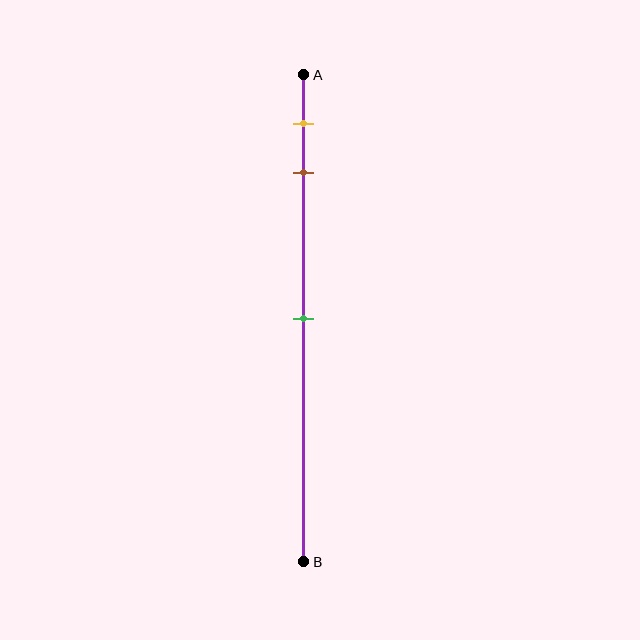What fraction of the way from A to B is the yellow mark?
The yellow mark is approximately 10% (0.1) of the way from A to B.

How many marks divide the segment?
There are 3 marks dividing the segment.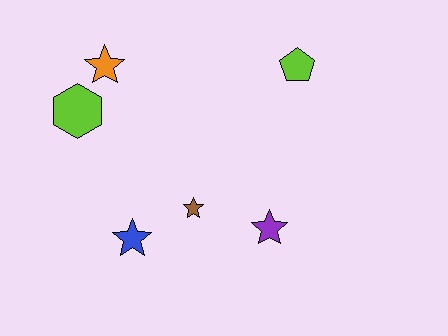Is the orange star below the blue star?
No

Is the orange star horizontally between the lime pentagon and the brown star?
No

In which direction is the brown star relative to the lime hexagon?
The brown star is to the right of the lime hexagon.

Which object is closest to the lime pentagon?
The purple star is closest to the lime pentagon.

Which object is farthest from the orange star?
The purple star is farthest from the orange star.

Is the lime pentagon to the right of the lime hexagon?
Yes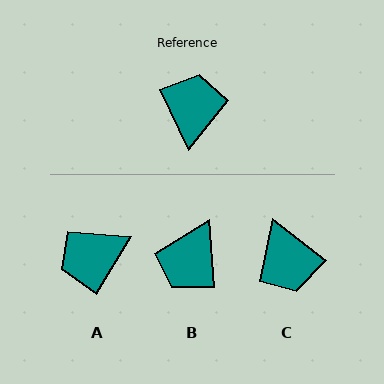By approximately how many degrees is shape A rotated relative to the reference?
Approximately 124 degrees counter-clockwise.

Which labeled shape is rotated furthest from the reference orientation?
B, about 159 degrees away.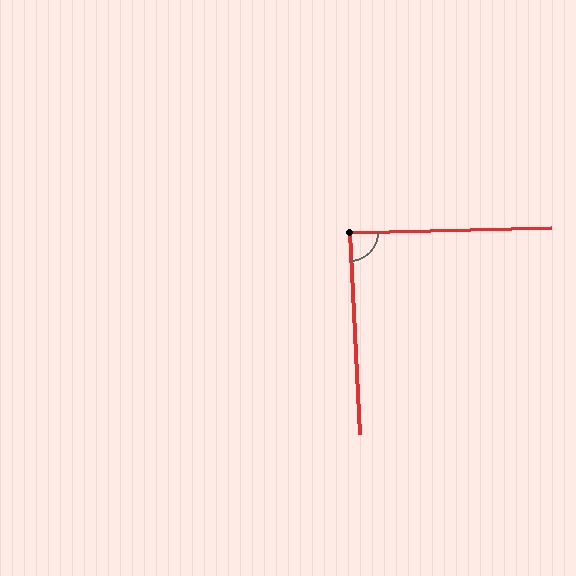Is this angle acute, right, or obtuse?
It is approximately a right angle.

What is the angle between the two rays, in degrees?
Approximately 88 degrees.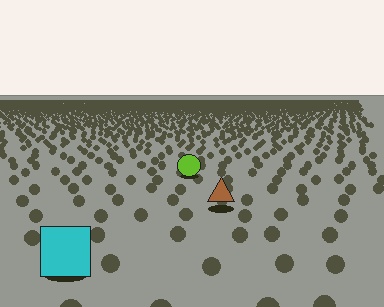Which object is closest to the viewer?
The cyan square is closest. The texture marks near it are larger and more spread out.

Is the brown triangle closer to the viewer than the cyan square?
No. The cyan square is closer — you can tell from the texture gradient: the ground texture is coarser near it.